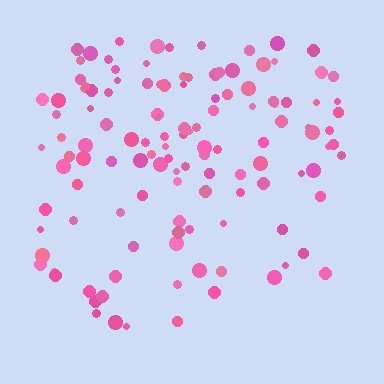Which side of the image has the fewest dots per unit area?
The bottom.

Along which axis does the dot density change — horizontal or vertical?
Vertical.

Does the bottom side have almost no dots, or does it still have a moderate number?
Still a moderate number, just noticeably fewer than the top.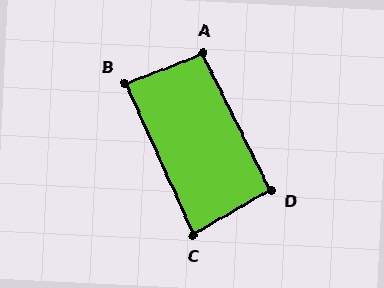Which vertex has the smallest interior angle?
C, at approximately 84 degrees.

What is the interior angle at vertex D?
Approximately 94 degrees (approximately right).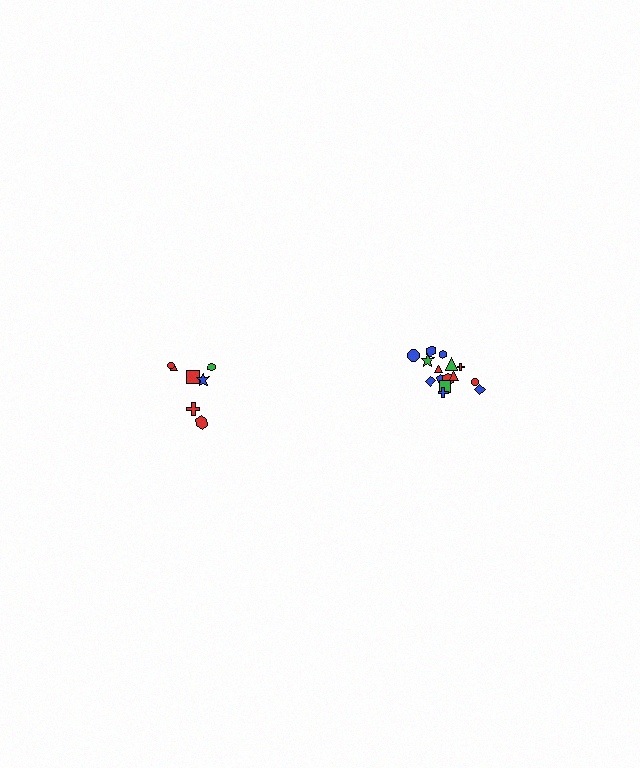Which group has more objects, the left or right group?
The right group.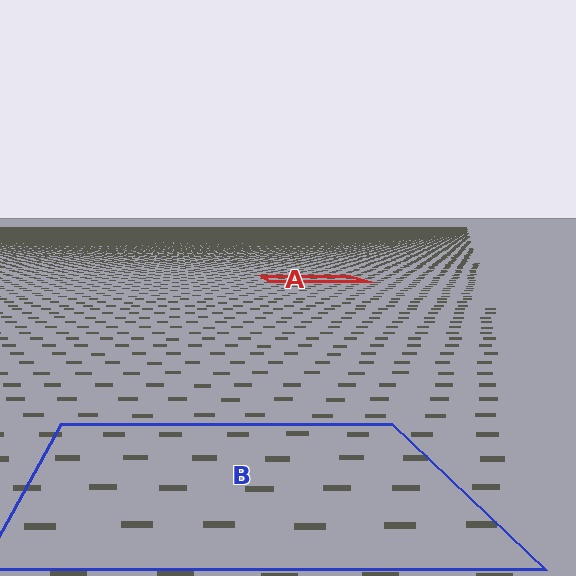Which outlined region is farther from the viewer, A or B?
Region A is farther from the viewer — the texture elements inside it appear smaller and more densely packed.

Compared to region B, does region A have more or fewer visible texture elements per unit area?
Region A has more texture elements per unit area — they are packed more densely because it is farther away.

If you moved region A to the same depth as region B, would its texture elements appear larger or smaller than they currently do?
They would appear larger. At a closer depth, the same texture elements are projected at a bigger on-screen size.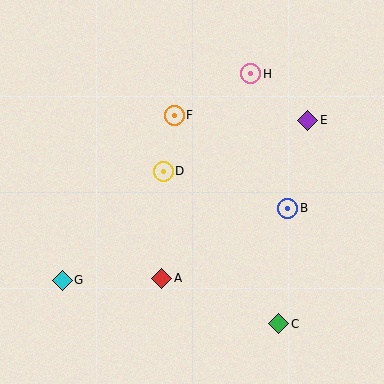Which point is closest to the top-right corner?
Point E is closest to the top-right corner.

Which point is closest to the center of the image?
Point D at (163, 171) is closest to the center.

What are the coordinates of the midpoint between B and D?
The midpoint between B and D is at (225, 190).